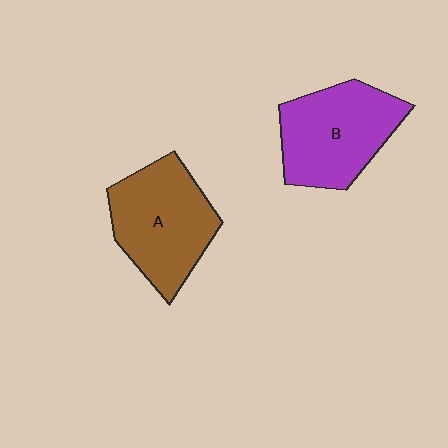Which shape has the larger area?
Shape A (brown).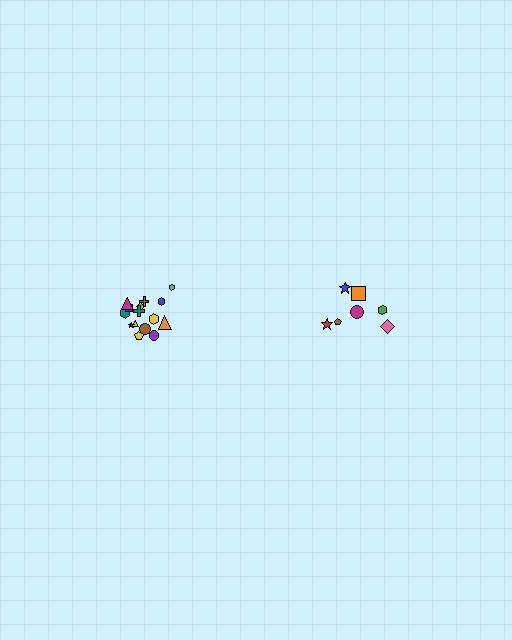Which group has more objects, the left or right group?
The left group.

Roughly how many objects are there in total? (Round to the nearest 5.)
Roughly 20 objects in total.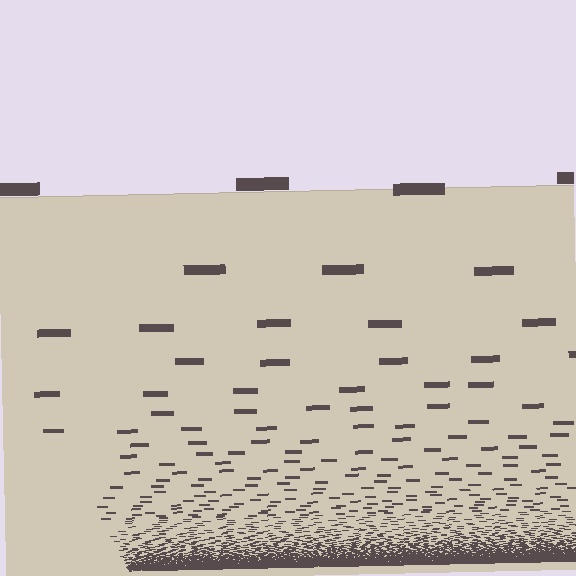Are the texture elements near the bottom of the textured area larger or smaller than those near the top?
Smaller. The gradient is inverted — elements near the bottom are smaller and denser.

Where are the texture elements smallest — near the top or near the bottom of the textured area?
Near the bottom.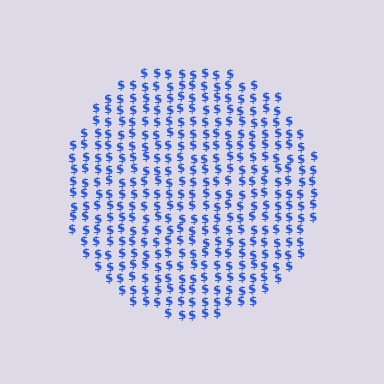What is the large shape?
The large shape is a circle.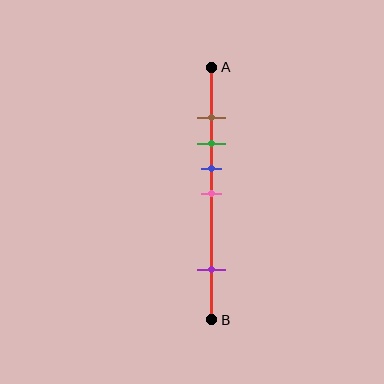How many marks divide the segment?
There are 5 marks dividing the segment.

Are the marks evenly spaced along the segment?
No, the marks are not evenly spaced.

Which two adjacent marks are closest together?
The brown and green marks are the closest adjacent pair.